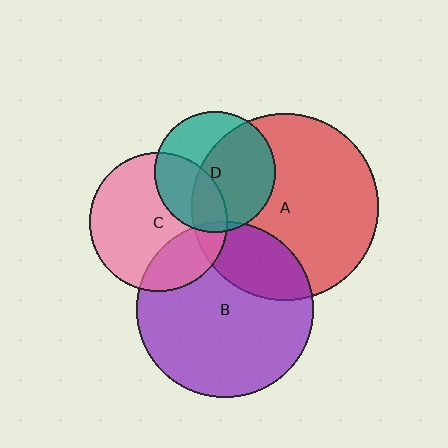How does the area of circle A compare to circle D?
Approximately 2.4 times.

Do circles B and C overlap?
Yes.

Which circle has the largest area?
Circle A (red).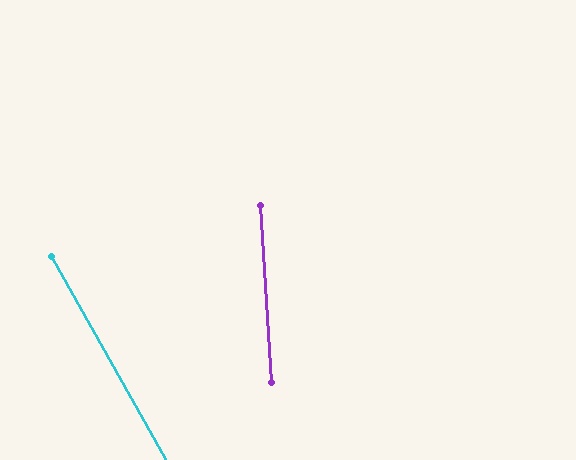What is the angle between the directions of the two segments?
Approximately 26 degrees.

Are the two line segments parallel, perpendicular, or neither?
Neither parallel nor perpendicular — they differ by about 26°.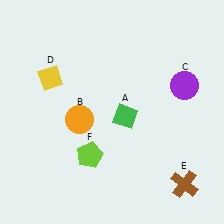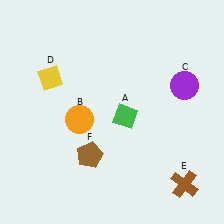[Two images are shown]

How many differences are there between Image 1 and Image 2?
There is 1 difference between the two images.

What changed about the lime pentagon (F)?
In Image 1, F is lime. In Image 2, it changed to brown.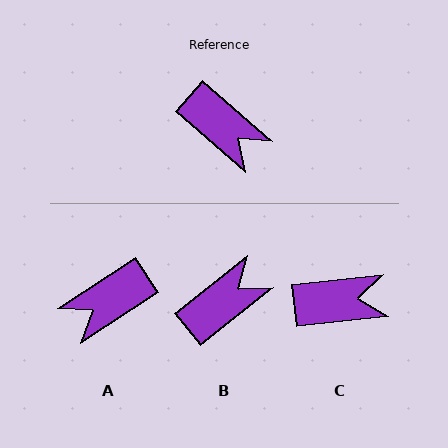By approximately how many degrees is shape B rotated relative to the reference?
Approximately 80 degrees counter-clockwise.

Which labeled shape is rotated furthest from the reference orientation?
A, about 106 degrees away.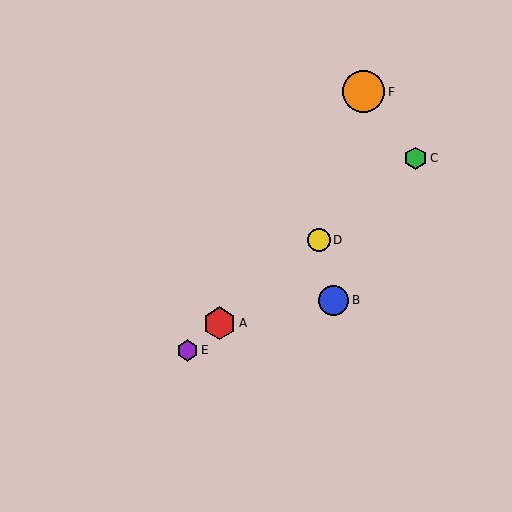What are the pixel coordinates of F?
Object F is at (364, 92).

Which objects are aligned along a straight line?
Objects A, C, D, E are aligned along a straight line.